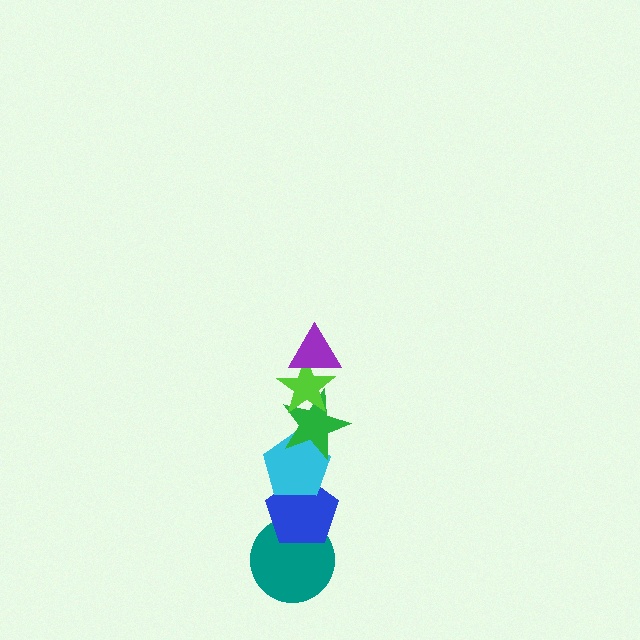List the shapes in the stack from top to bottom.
From top to bottom: the purple triangle, the lime star, the green star, the cyan pentagon, the blue pentagon, the teal circle.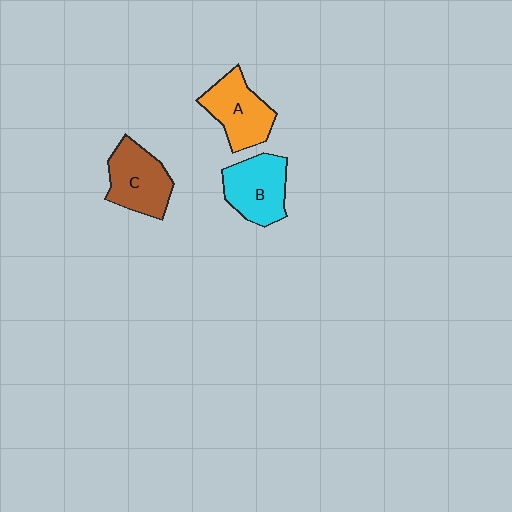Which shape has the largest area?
Shape B (cyan).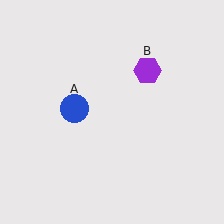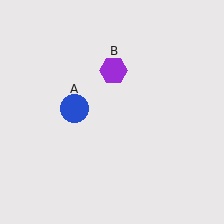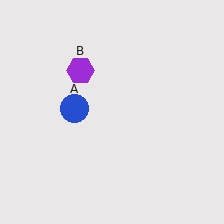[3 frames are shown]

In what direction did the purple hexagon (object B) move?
The purple hexagon (object B) moved left.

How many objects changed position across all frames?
1 object changed position: purple hexagon (object B).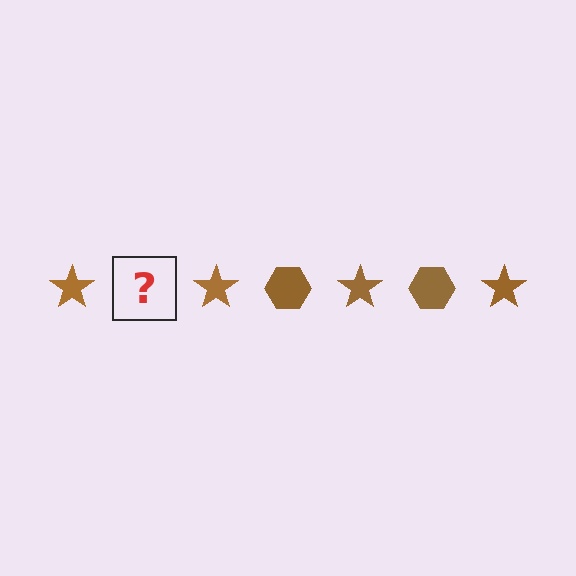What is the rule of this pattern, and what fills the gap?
The rule is that the pattern cycles through star, hexagon shapes in brown. The gap should be filled with a brown hexagon.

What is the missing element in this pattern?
The missing element is a brown hexagon.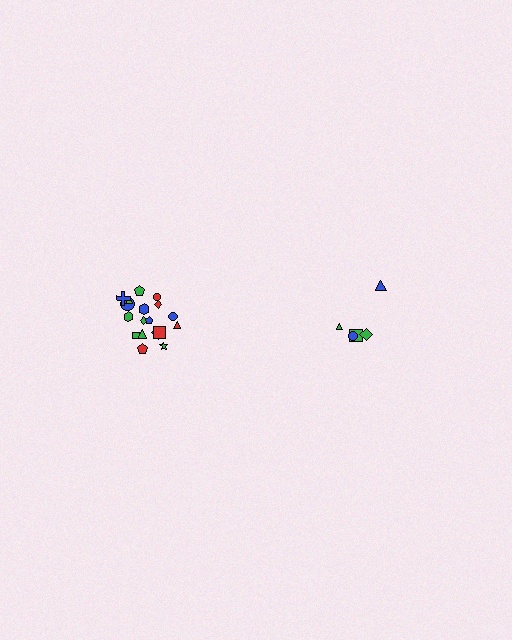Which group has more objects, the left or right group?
The left group.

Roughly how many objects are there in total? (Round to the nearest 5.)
Roughly 25 objects in total.